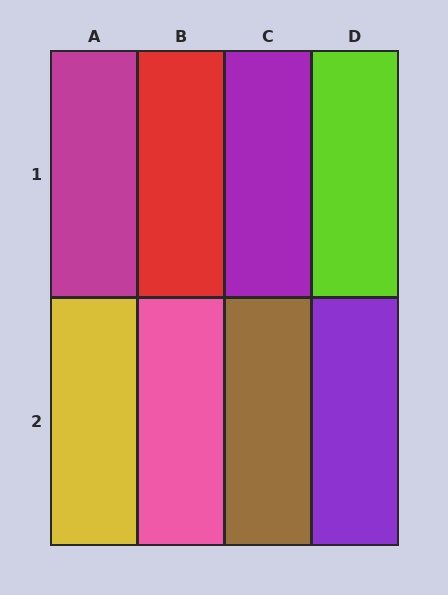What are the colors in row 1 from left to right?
Magenta, red, purple, lime.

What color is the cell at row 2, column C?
Brown.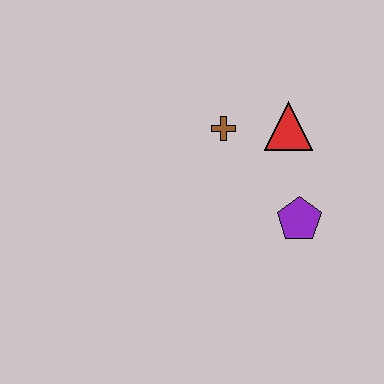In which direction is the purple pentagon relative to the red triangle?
The purple pentagon is below the red triangle.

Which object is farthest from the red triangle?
The purple pentagon is farthest from the red triangle.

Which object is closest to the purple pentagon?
The red triangle is closest to the purple pentagon.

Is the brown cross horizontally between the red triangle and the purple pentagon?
No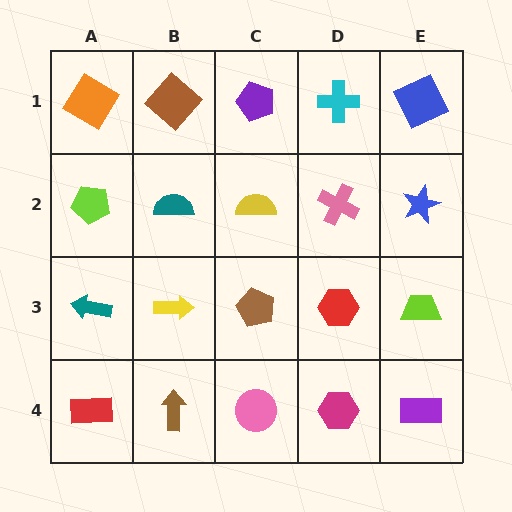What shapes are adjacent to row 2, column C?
A purple pentagon (row 1, column C), a brown pentagon (row 3, column C), a teal semicircle (row 2, column B), a pink cross (row 2, column D).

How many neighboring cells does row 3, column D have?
4.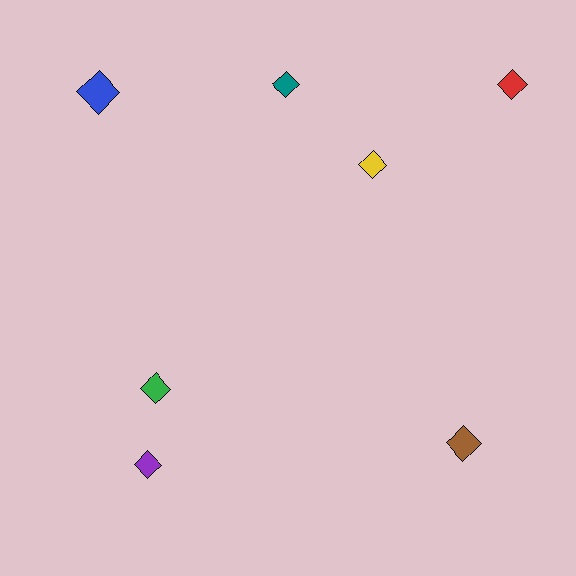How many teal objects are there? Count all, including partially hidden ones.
There is 1 teal object.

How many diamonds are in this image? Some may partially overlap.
There are 7 diamonds.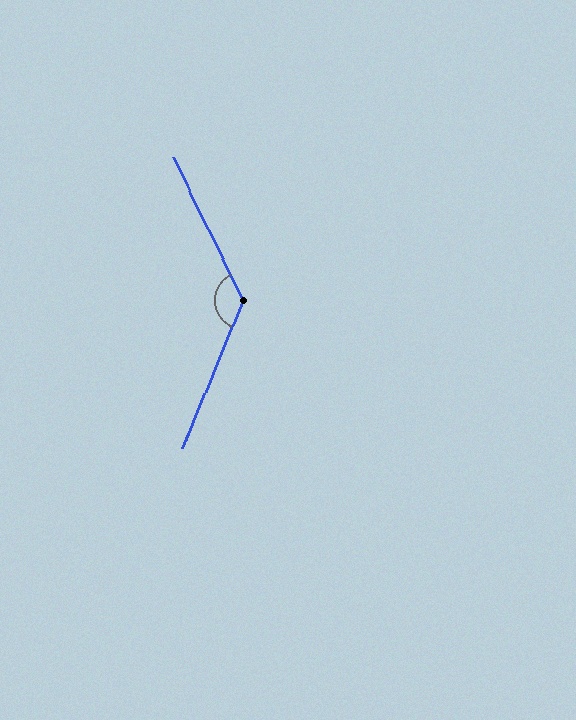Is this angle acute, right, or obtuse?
It is obtuse.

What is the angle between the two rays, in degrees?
Approximately 132 degrees.